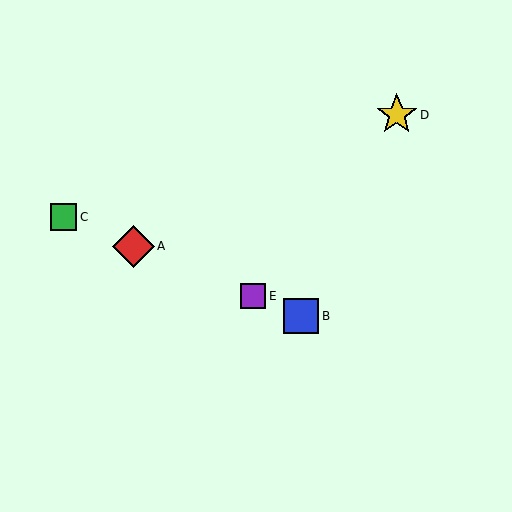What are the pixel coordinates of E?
Object E is at (253, 296).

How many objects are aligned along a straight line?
4 objects (A, B, C, E) are aligned along a straight line.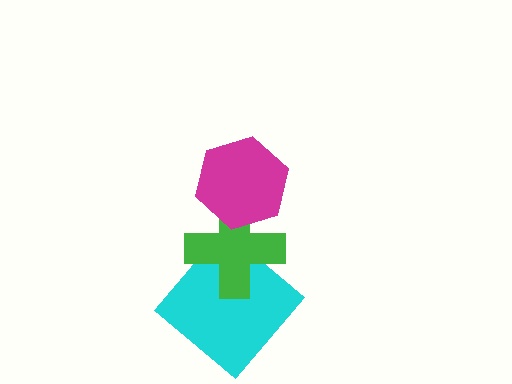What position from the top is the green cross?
The green cross is 2nd from the top.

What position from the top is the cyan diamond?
The cyan diamond is 3rd from the top.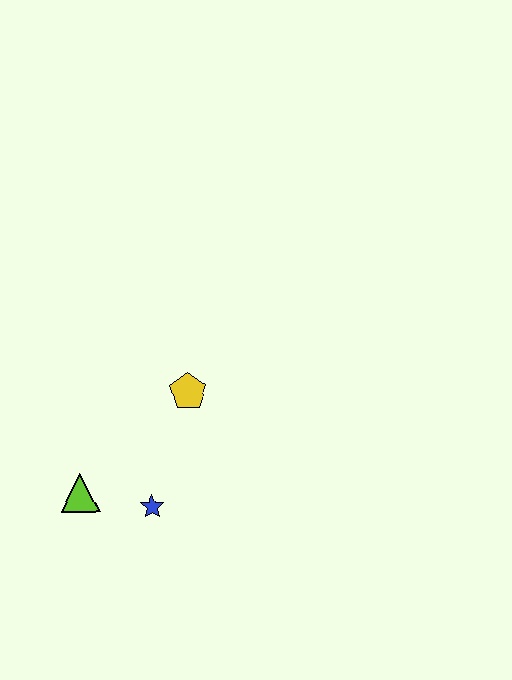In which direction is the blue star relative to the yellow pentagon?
The blue star is below the yellow pentagon.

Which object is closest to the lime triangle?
The blue star is closest to the lime triangle.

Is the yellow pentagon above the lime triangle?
Yes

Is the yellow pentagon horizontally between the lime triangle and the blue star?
No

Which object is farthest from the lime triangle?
The yellow pentagon is farthest from the lime triangle.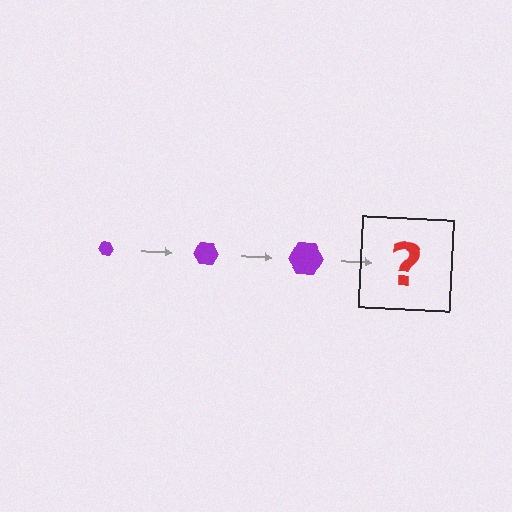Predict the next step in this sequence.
The next step is a purple hexagon, larger than the previous one.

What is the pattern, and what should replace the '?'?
The pattern is that the hexagon gets progressively larger each step. The '?' should be a purple hexagon, larger than the previous one.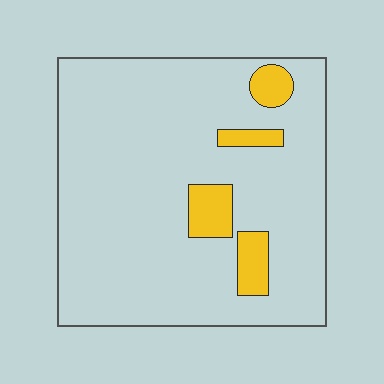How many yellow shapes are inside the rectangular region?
4.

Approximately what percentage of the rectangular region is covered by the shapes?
Approximately 10%.